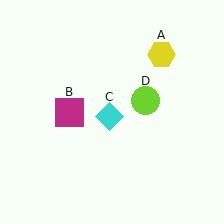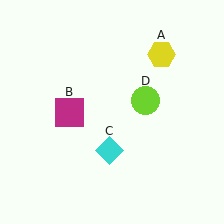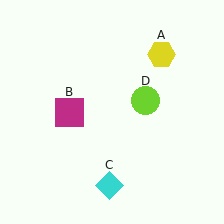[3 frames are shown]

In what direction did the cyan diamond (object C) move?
The cyan diamond (object C) moved down.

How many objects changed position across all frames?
1 object changed position: cyan diamond (object C).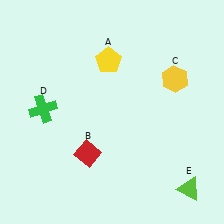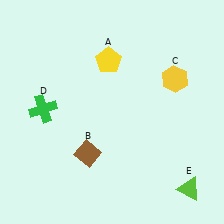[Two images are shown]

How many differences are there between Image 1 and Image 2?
There is 1 difference between the two images.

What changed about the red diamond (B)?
In Image 1, B is red. In Image 2, it changed to brown.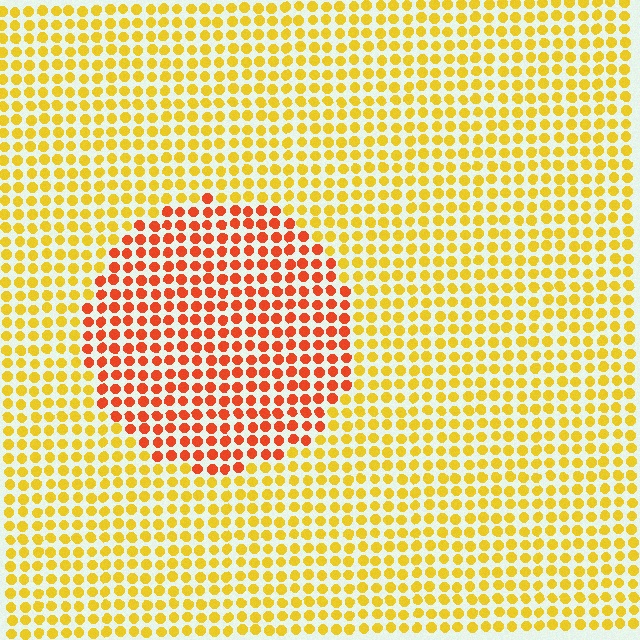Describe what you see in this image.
The image is filled with small yellow elements in a uniform arrangement. A circle-shaped region is visible where the elements are tinted to a slightly different hue, forming a subtle color boundary.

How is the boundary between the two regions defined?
The boundary is defined purely by a slight shift in hue (about 41 degrees). Spacing, size, and orientation are identical on both sides.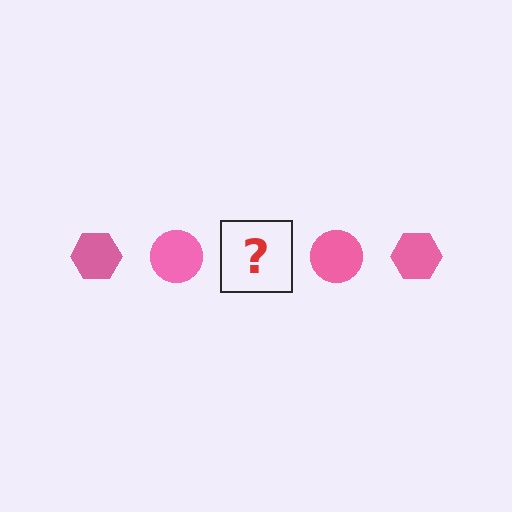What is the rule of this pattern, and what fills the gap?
The rule is that the pattern cycles through hexagon, circle shapes in pink. The gap should be filled with a pink hexagon.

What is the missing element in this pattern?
The missing element is a pink hexagon.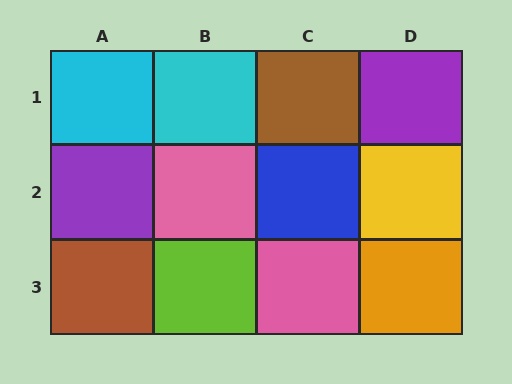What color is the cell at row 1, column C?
Brown.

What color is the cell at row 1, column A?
Cyan.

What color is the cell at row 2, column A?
Purple.